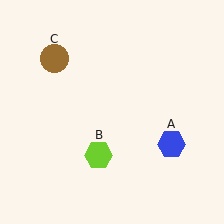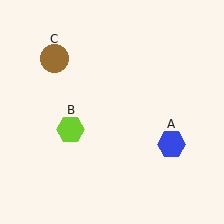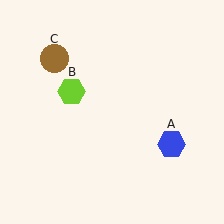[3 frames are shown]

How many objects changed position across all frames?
1 object changed position: lime hexagon (object B).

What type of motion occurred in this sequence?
The lime hexagon (object B) rotated clockwise around the center of the scene.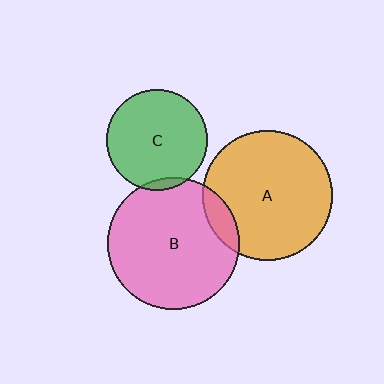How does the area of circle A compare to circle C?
Approximately 1.6 times.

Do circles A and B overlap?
Yes.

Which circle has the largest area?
Circle B (pink).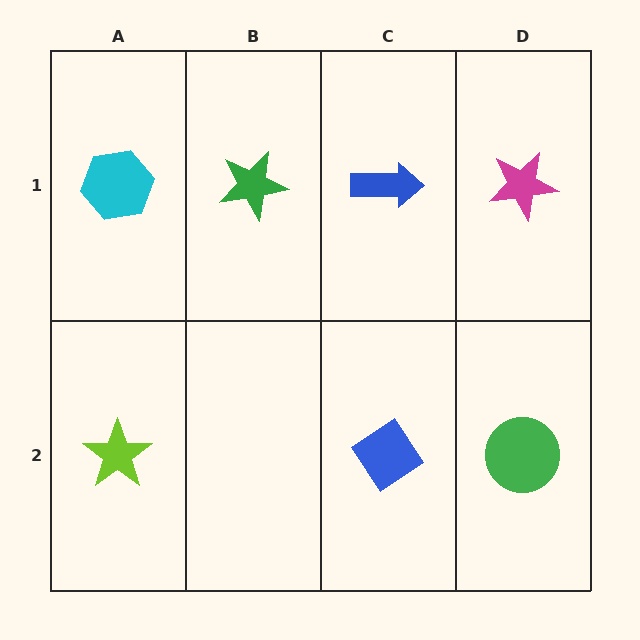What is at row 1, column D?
A magenta star.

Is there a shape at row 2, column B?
No, that cell is empty.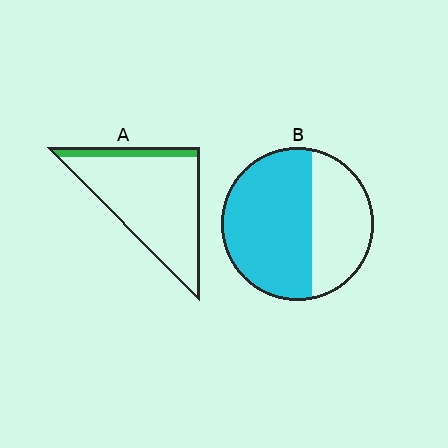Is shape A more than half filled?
No.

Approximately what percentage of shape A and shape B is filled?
A is approximately 15% and B is approximately 60%.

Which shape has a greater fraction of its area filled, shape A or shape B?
Shape B.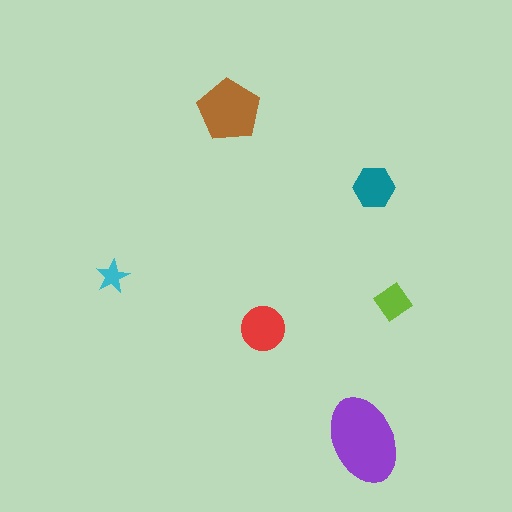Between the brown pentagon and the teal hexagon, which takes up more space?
The brown pentagon.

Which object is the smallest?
The cyan star.